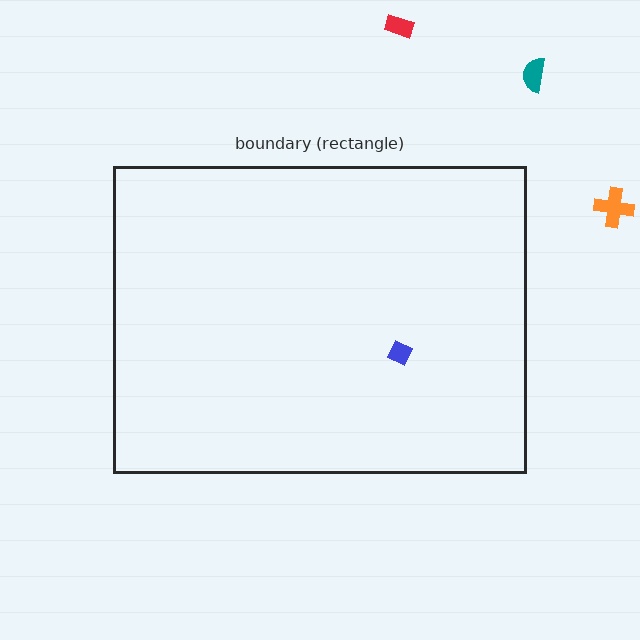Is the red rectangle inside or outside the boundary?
Outside.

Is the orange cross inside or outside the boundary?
Outside.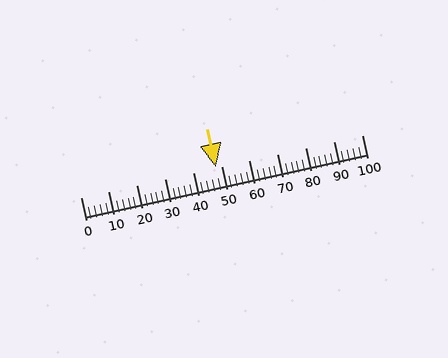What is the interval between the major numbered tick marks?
The major tick marks are spaced 10 units apart.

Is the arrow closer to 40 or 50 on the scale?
The arrow is closer to 50.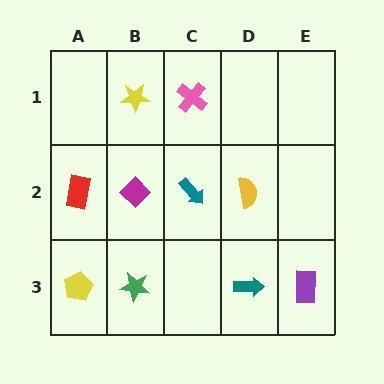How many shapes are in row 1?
2 shapes.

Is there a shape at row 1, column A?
No, that cell is empty.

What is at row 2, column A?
A red rectangle.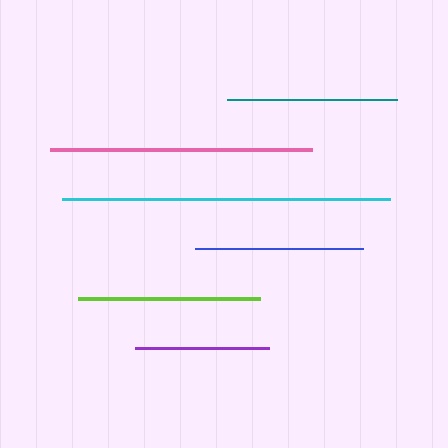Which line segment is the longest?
The cyan line is the longest at approximately 328 pixels.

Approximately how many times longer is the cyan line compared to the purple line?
The cyan line is approximately 2.5 times the length of the purple line.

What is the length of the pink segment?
The pink segment is approximately 261 pixels long.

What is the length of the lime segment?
The lime segment is approximately 182 pixels long.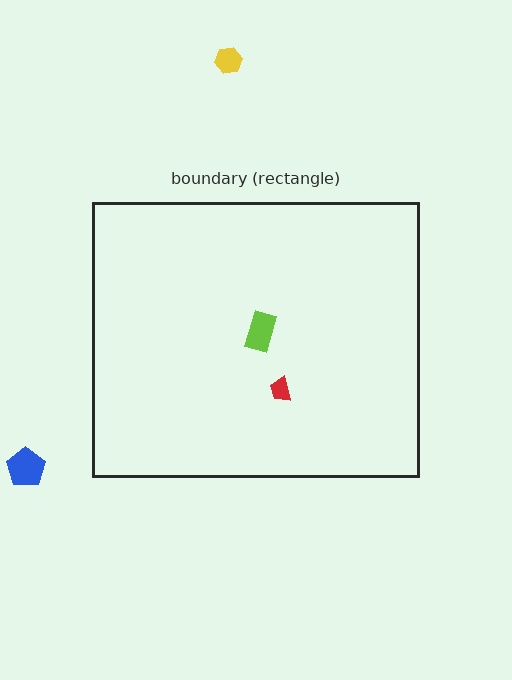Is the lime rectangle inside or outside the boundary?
Inside.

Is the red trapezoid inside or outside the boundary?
Inside.